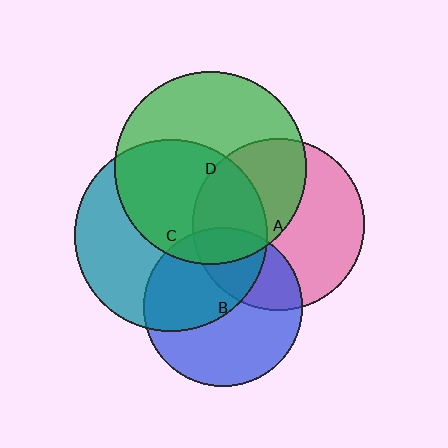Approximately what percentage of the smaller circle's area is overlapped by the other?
Approximately 45%.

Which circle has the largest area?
Circle C (teal).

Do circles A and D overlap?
Yes.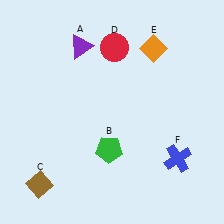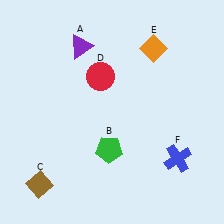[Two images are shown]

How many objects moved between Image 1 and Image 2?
1 object moved between the two images.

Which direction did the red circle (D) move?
The red circle (D) moved down.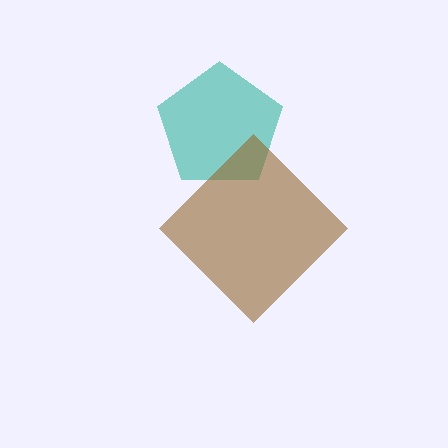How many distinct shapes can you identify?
There are 2 distinct shapes: a teal pentagon, a brown diamond.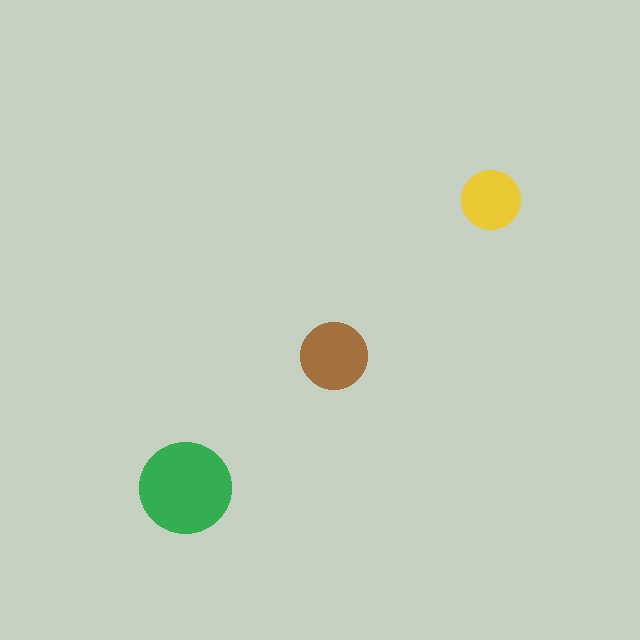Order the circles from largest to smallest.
the green one, the brown one, the yellow one.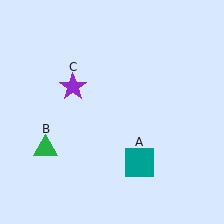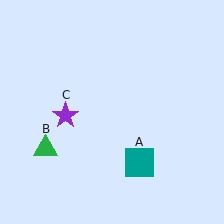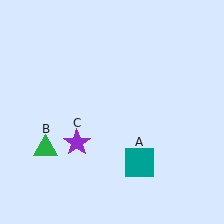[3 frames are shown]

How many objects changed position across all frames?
1 object changed position: purple star (object C).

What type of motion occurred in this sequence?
The purple star (object C) rotated counterclockwise around the center of the scene.